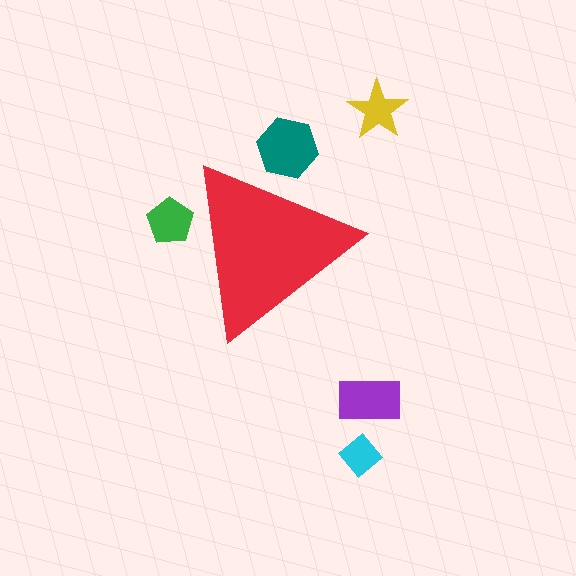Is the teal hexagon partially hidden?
Yes, the teal hexagon is partially hidden behind the red triangle.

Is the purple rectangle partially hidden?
No, the purple rectangle is fully visible.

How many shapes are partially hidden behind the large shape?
2 shapes are partially hidden.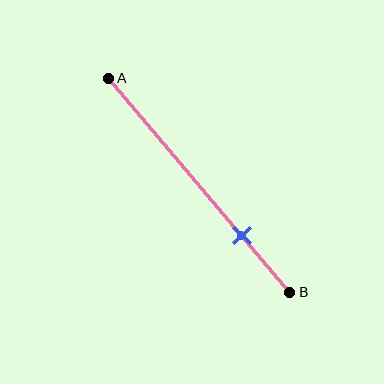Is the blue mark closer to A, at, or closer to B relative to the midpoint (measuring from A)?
The blue mark is closer to point B than the midpoint of segment AB.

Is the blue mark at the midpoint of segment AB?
No, the mark is at about 75% from A, not at the 50% midpoint.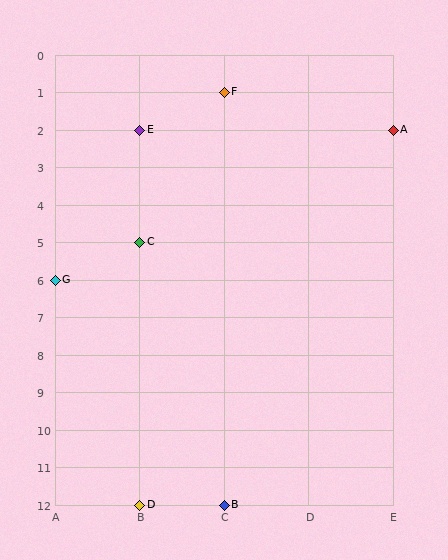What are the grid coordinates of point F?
Point F is at grid coordinates (C, 1).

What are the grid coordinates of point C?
Point C is at grid coordinates (B, 5).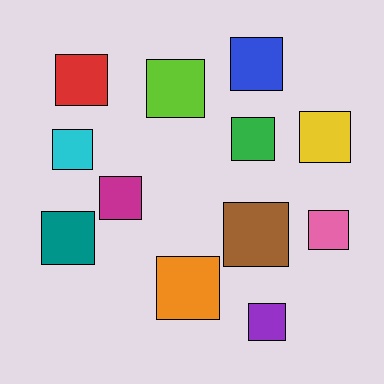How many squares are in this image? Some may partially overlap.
There are 12 squares.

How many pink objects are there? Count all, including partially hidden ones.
There is 1 pink object.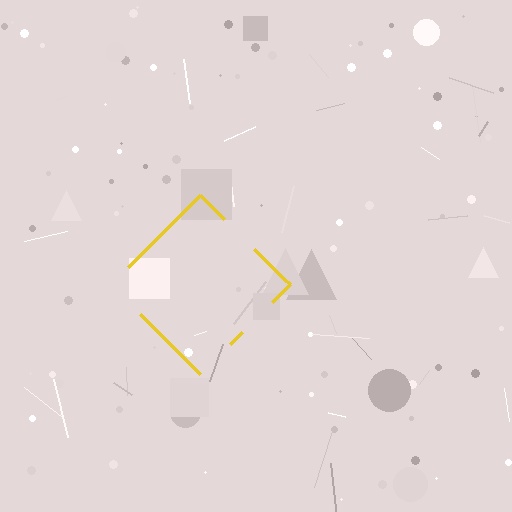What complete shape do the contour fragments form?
The contour fragments form a diamond.